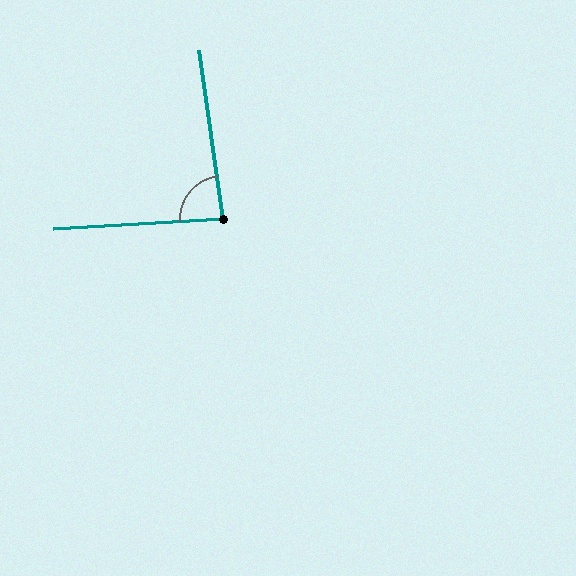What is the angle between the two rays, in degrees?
Approximately 86 degrees.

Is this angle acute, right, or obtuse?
It is approximately a right angle.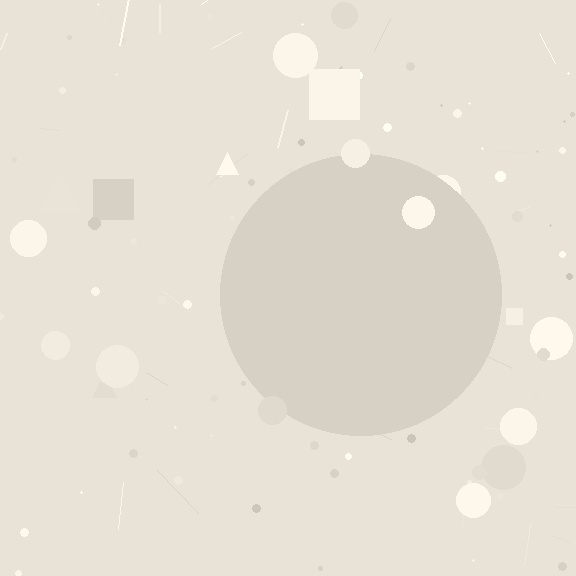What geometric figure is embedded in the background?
A circle is embedded in the background.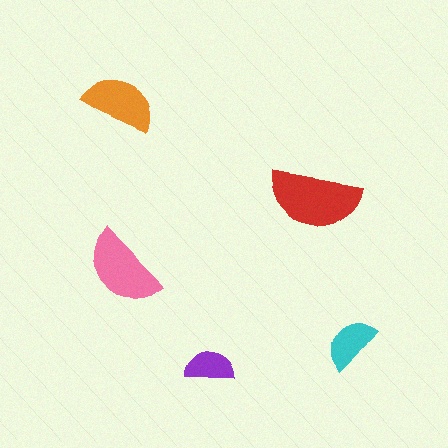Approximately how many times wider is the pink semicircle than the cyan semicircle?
About 1.5 times wider.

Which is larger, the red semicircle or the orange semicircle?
The red one.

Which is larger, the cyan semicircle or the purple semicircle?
The cyan one.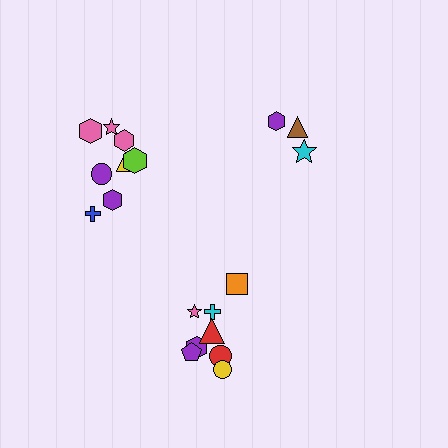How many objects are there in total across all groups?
There are 19 objects.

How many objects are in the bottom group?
There are 8 objects.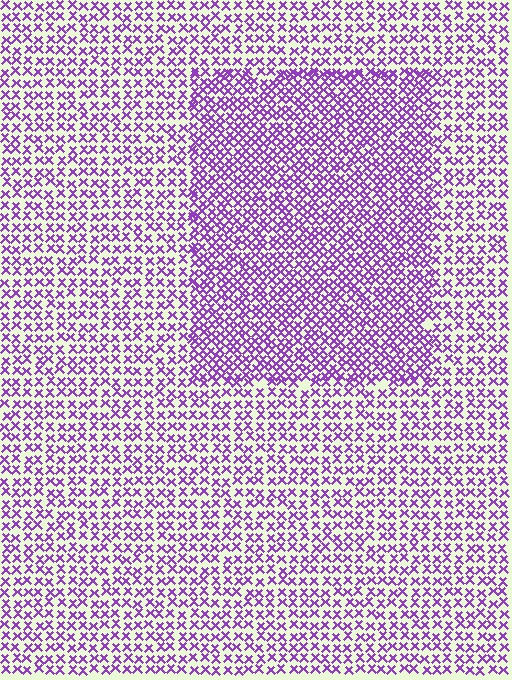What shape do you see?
I see a rectangle.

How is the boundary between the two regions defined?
The boundary is defined by a change in element density (approximately 1.6x ratio). All elements are the same color, size, and shape.